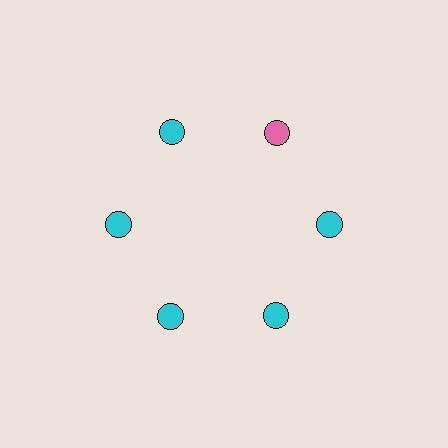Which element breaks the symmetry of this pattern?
The pink circle at roughly the 1 o'clock position breaks the symmetry. All other shapes are cyan circles.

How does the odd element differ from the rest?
It has a different color: pink instead of cyan.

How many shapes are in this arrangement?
There are 6 shapes arranged in a ring pattern.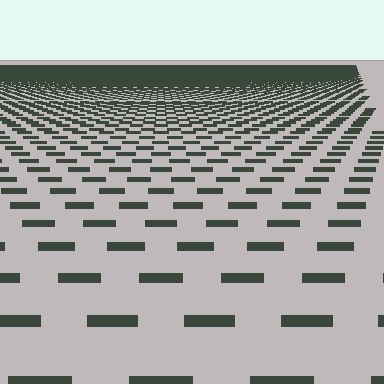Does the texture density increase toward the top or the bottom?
Density increases toward the top.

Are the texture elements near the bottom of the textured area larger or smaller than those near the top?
Larger. Near the bottom, elements are closer to the viewer and appear at a bigger on-screen size.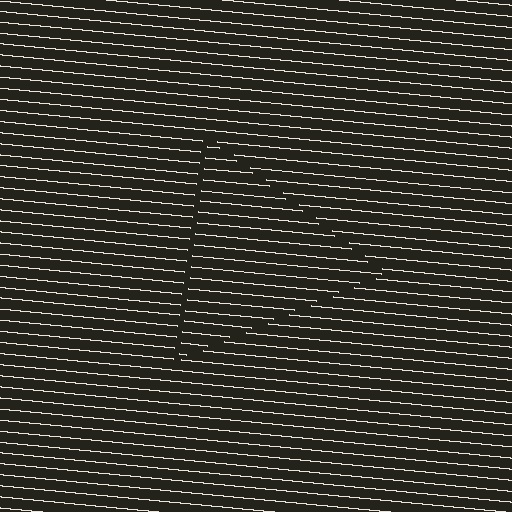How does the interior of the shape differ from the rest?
The interior of the shape contains the same grating, shifted by half a period — the contour is defined by the phase discontinuity where line-ends from the inner and outer gratings abut.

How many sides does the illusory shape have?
3 sides — the line-ends trace a triangle.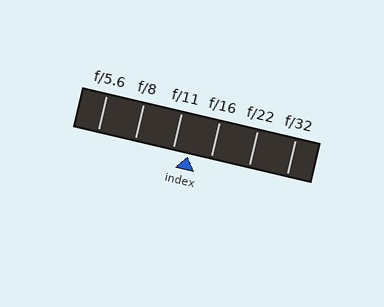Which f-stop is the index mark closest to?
The index mark is closest to f/11.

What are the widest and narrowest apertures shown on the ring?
The widest aperture shown is f/5.6 and the narrowest is f/32.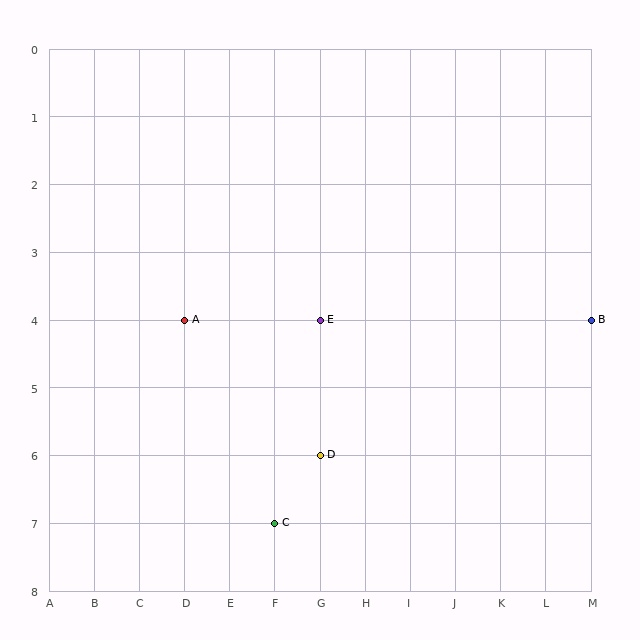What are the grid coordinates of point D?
Point D is at grid coordinates (G, 6).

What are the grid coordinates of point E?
Point E is at grid coordinates (G, 4).